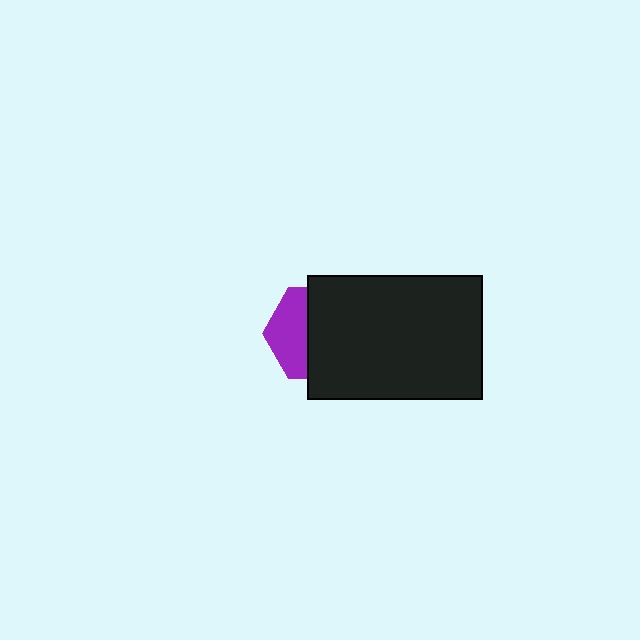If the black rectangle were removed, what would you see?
You would see the complete purple hexagon.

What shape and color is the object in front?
The object in front is a black rectangle.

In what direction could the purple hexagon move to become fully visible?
The purple hexagon could move left. That would shift it out from behind the black rectangle entirely.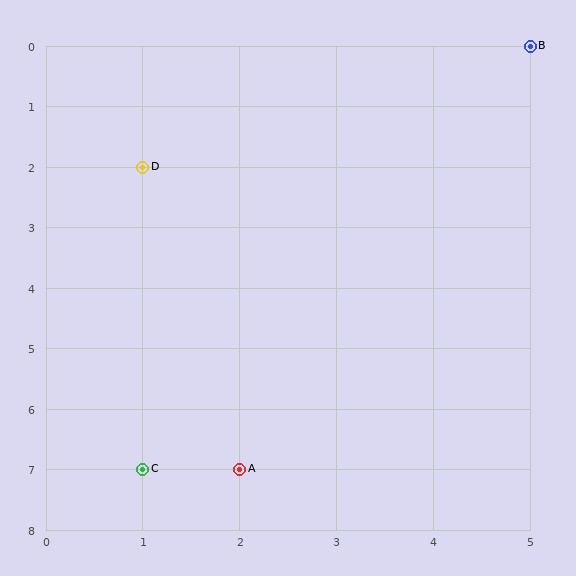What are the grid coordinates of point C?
Point C is at grid coordinates (1, 7).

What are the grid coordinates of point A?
Point A is at grid coordinates (2, 7).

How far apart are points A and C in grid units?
Points A and C are 1 column apart.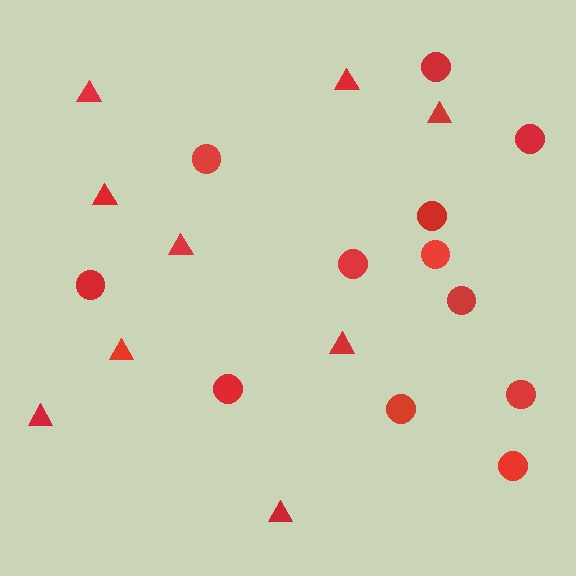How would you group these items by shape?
There are 2 groups: one group of circles (12) and one group of triangles (9).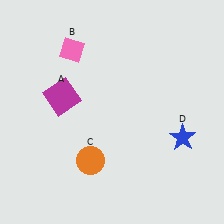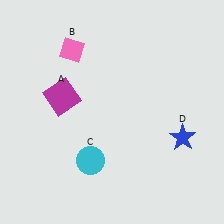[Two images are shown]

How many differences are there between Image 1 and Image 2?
There is 1 difference between the two images.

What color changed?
The circle (C) changed from orange in Image 1 to cyan in Image 2.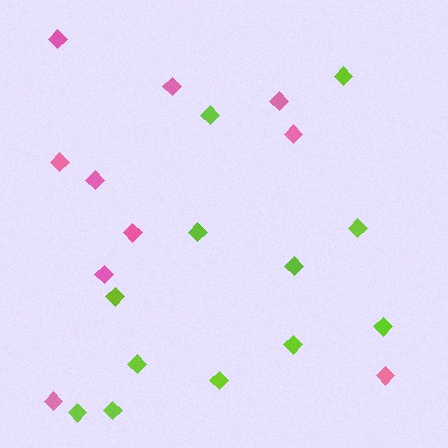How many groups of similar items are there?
There are 2 groups: one group of pink diamonds (10) and one group of lime diamonds (12).